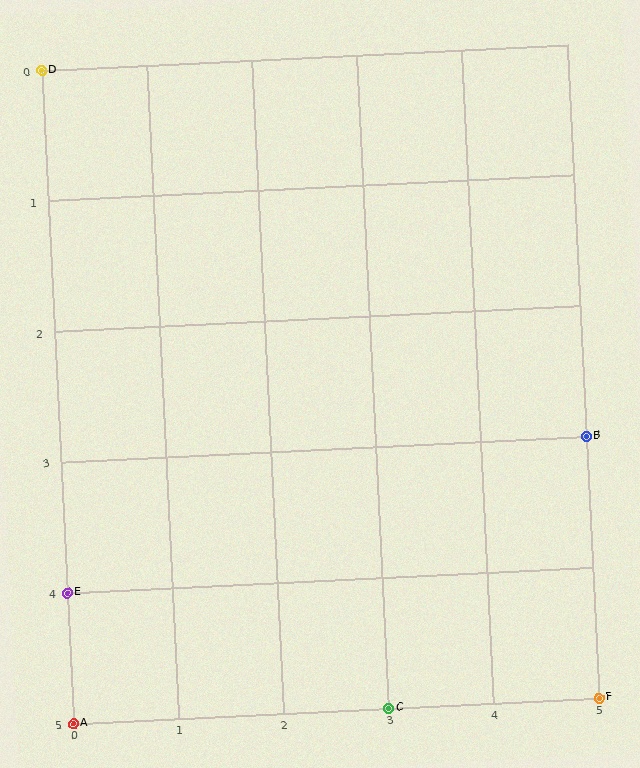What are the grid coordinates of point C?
Point C is at grid coordinates (3, 5).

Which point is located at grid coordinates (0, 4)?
Point E is at (0, 4).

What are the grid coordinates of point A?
Point A is at grid coordinates (0, 5).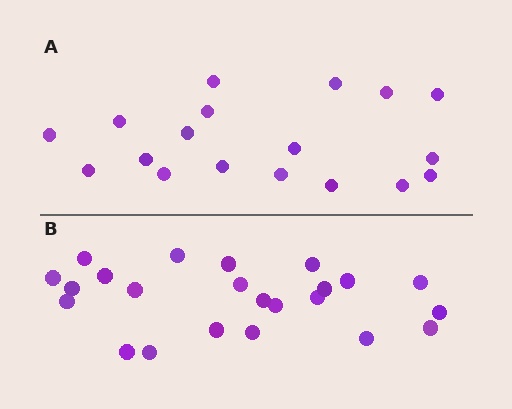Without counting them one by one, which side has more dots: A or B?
Region B (the bottom region) has more dots.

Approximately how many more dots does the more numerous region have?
Region B has about 5 more dots than region A.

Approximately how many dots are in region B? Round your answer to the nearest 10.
About 20 dots. (The exact count is 23, which rounds to 20.)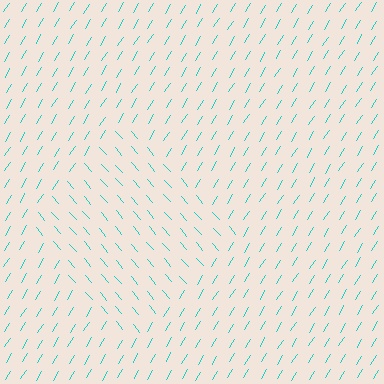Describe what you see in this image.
The image is filled with small cyan line segments. A diamond region in the image has lines oriented differently from the surrounding lines, creating a visible texture boundary.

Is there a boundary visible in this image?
Yes, there is a texture boundary formed by a change in line orientation.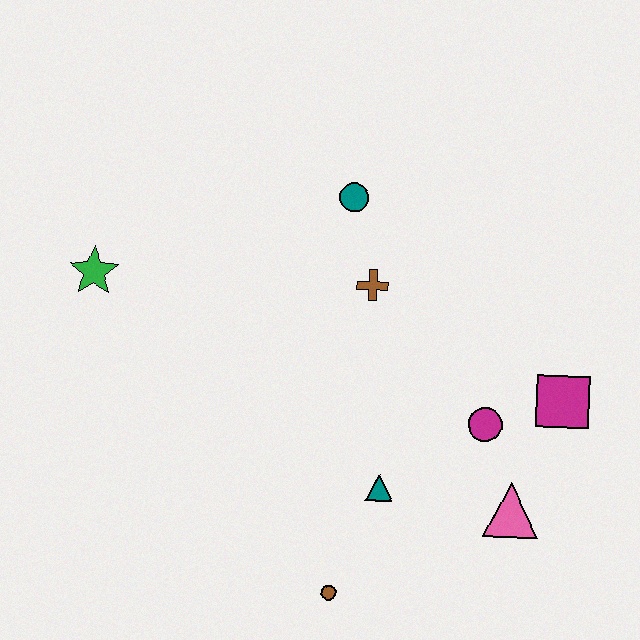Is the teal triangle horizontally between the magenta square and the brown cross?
Yes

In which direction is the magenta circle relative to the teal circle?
The magenta circle is below the teal circle.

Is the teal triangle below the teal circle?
Yes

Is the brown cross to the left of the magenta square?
Yes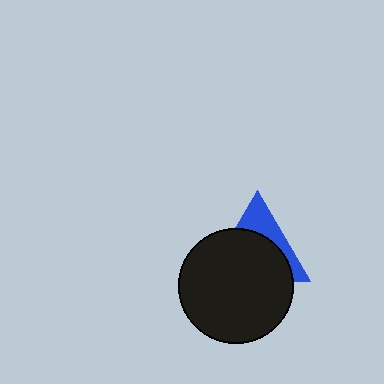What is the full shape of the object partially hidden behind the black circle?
The partially hidden object is a blue triangle.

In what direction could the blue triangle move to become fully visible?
The blue triangle could move up. That would shift it out from behind the black circle entirely.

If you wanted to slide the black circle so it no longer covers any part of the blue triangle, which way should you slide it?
Slide it down — that is the most direct way to separate the two shapes.